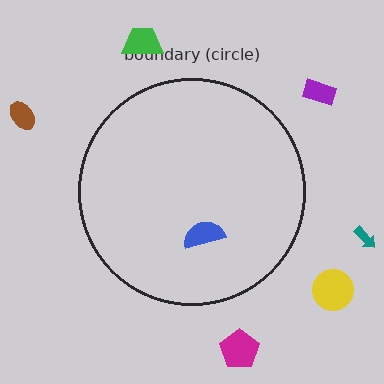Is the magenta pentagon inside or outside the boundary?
Outside.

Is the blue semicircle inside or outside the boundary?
Inside.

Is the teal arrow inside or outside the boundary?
Outside.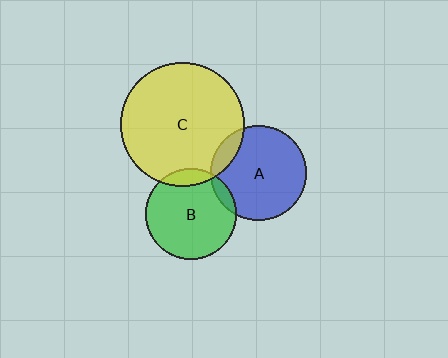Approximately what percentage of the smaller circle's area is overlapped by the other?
Approximately 10%.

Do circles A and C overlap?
Yes.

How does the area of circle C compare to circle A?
Approximately 1.7 times.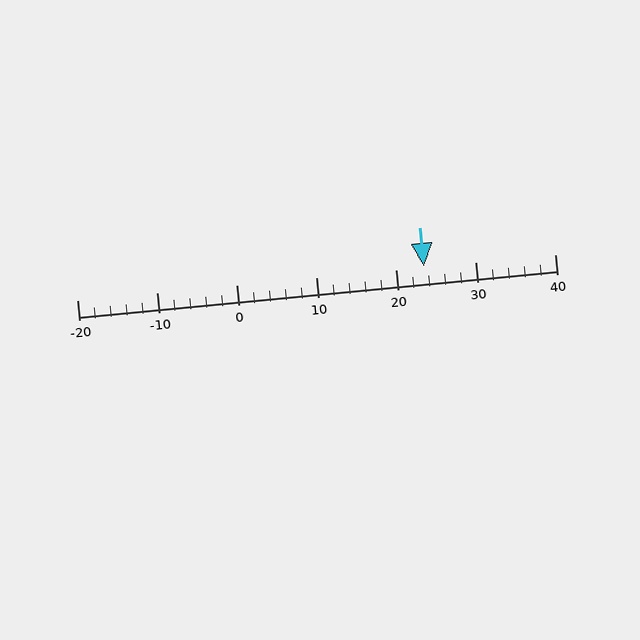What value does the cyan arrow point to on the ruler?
The cyan arrow points to approximately 24.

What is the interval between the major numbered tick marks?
The major tick marks are spaced 10 units apart.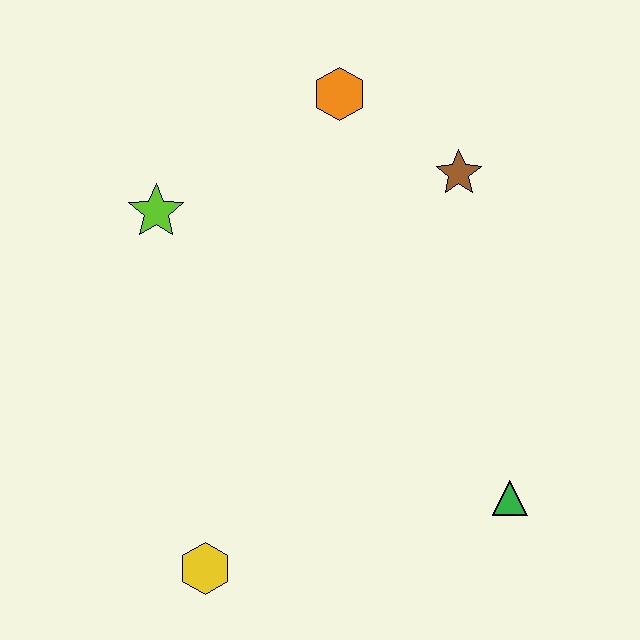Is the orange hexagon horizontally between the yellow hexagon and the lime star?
No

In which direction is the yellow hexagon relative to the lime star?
The yellow hexagon is below the lime star.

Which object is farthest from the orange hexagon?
The yellow hexagon is farthest from the orange hexagon.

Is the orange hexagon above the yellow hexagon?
Yes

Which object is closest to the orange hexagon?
The brown star is closest to the orange hexagon.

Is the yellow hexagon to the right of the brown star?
No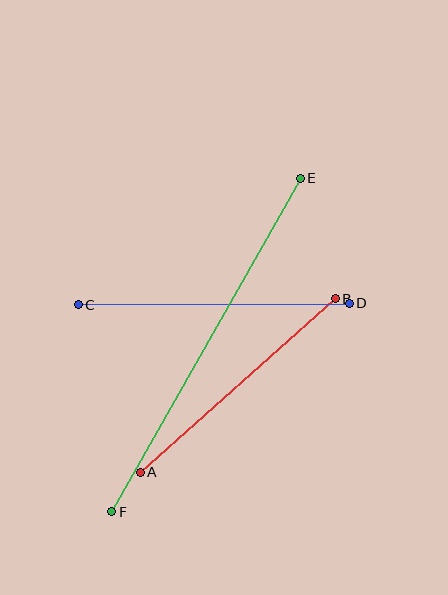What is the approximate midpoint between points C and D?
The midpoint is at approximately (214, 304) pixels.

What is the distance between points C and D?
The distance is approximately 271 pixels.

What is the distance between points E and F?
The distance is approximately 383 pixels.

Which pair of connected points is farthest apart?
Points E and F are farthest apart.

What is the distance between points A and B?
The distance is approximately 261 pixels.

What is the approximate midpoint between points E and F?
The midpoint is at approximately (206, 345) pixels.